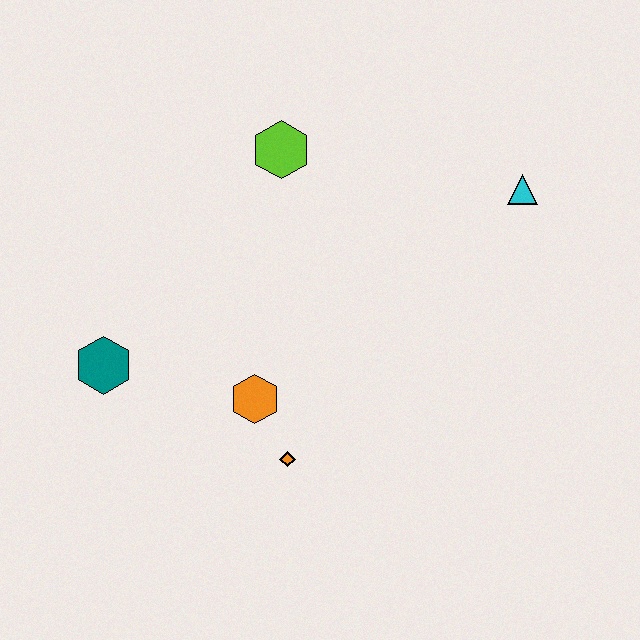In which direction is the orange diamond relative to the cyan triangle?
The orange diamond is below the cyan triangle.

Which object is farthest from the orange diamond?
The cyan triangle is farthest from the orange diamond.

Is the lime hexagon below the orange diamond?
No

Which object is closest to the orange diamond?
The orange hexagon is closest to the orange diamond.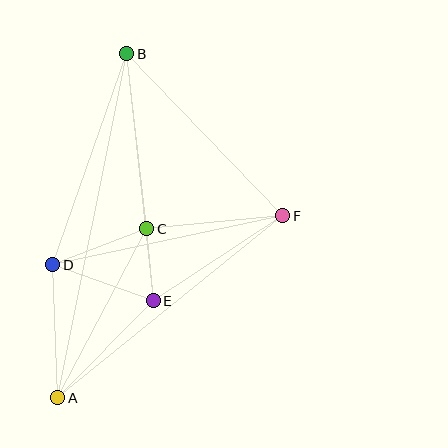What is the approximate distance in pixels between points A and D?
The distance between A and D is approximately 133 pixels.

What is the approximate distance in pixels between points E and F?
The distance between E and F is approximately 155 pixels.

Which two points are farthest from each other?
Points A and B are farthest from each other.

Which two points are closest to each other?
Points C and E are closest to each other.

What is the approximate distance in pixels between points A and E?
The distance between A and E is approximately 136 pixels.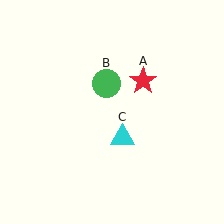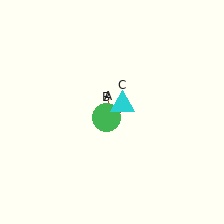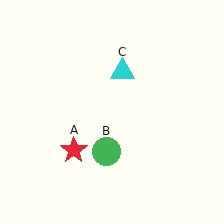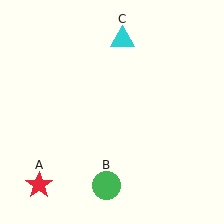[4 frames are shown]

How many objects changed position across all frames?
3 objects changed position: red star (object A), green circle (object B), cyan triangle (object C).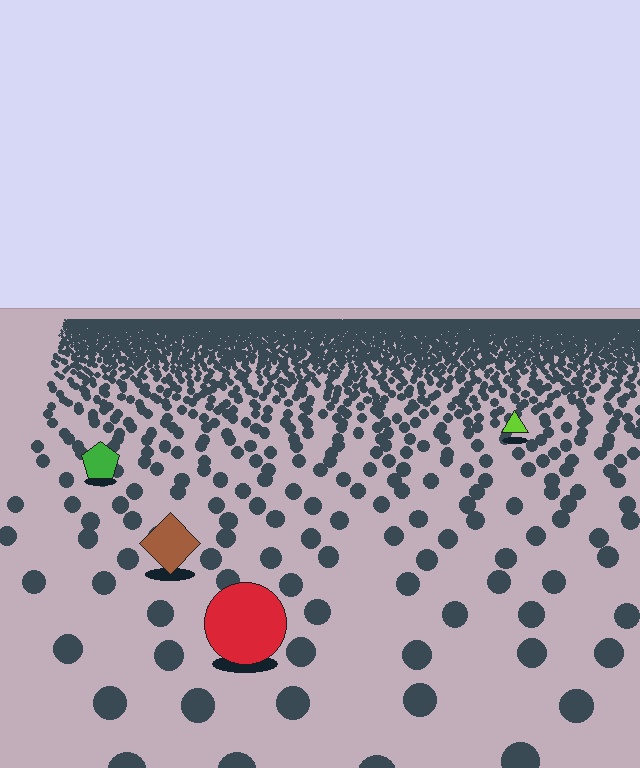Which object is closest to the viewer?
The red circle is closest. The texture marks near it are larger and more spread out.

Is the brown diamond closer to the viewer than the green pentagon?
Yes. The brown diamond is closer — you can tell from the texture gradient: the ground texture is coarser near it.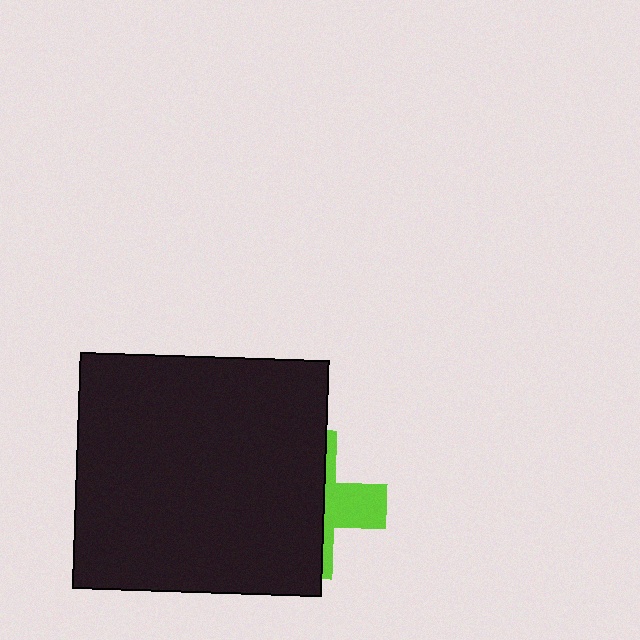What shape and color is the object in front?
The object in front is a black rectangle.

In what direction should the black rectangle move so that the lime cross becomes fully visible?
The black rectangle should move left. That is the shortest direction to clear the overlap and leave the lime cross fully visible.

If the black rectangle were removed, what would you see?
You would see the complete lime cross.